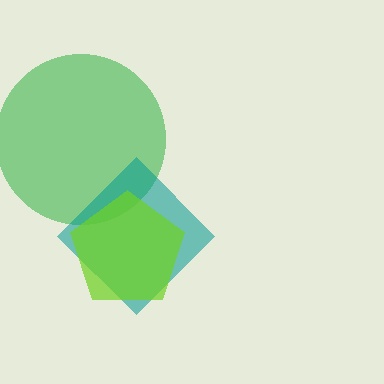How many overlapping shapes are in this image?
There are 3 overlapping shapes in the image.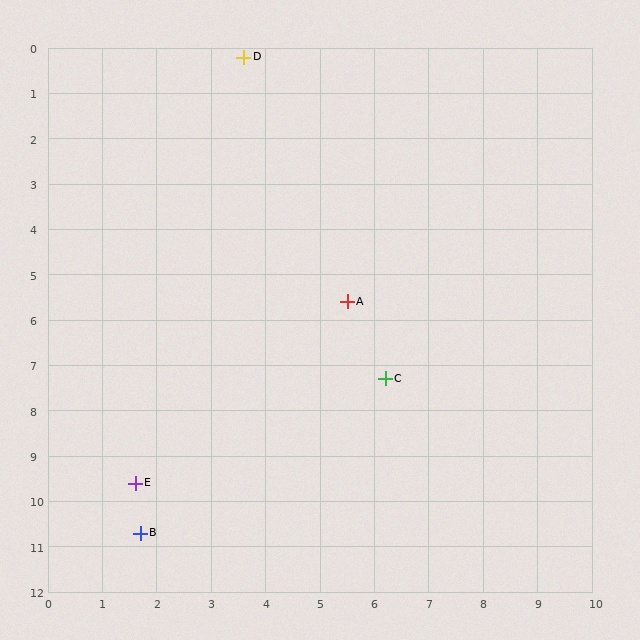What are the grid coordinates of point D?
Point D is at approximately (3.6, 0.2).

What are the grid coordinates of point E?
Point E is at approximately (1.6, 9.6).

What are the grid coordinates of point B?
Point B is at approximately (1.7, 10.7).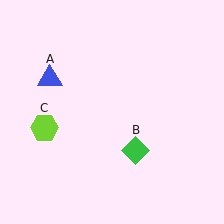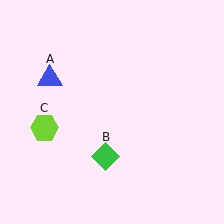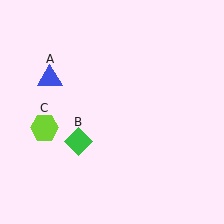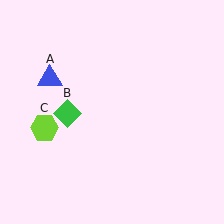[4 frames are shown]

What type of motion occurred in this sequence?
The green diamond (object B) rotated clockwise around the center of the scene.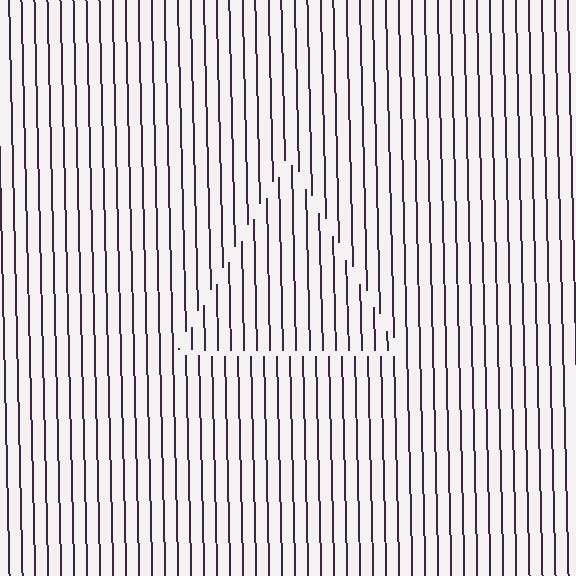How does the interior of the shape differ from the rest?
The interior of the shape contains the same grating, shifted by half a period — the contour is defined by the phase discontinuity where line-ends from the inner and outer gratings abut.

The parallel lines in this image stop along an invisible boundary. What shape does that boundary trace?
An illusory triangle. The interior of the shape contains the same grating, shifted by half a period — the contour is defined by the phase discontinuity where line-ends from the inner and outer gratings abut.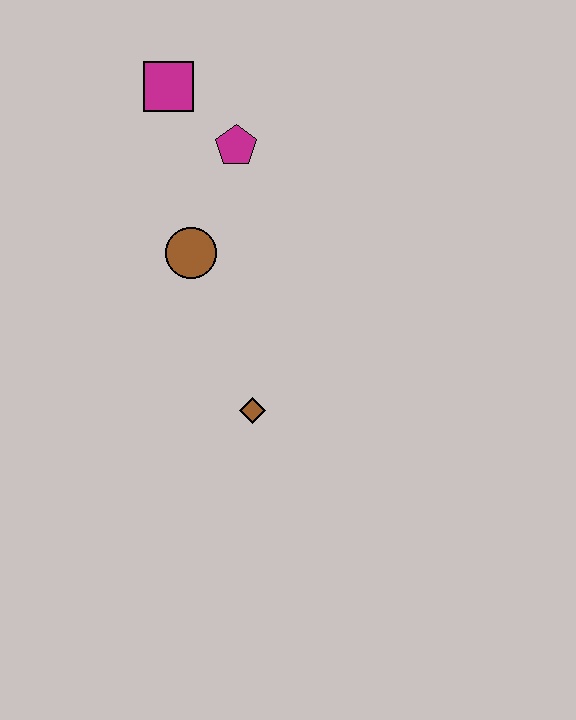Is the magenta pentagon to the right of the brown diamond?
No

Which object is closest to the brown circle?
The magenta pentagon is closest to the brown circle.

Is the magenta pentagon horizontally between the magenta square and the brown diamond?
Yes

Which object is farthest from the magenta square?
The brown diamond is farthest from the magenta square.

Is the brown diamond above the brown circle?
No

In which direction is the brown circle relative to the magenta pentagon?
The brown circle is below the magenta pentagon.